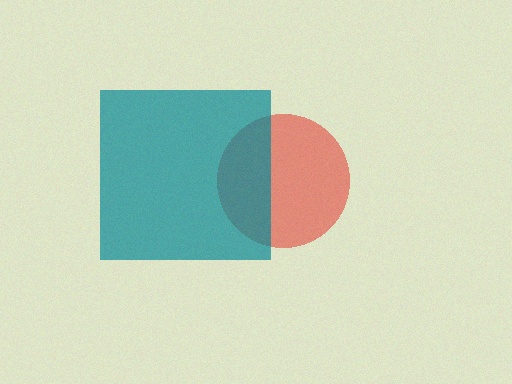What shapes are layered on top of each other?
The layered shapes are: a red circle, a teal square.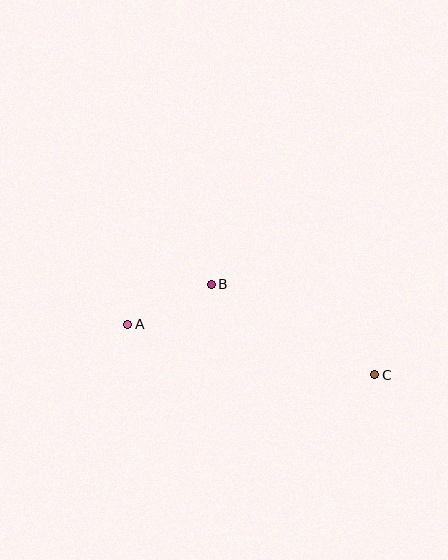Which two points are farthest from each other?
Points A and C are farthest from each other.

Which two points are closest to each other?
Points A and B are closest to each other.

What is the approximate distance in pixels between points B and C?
The distance between B and C is approximately 187 pixels.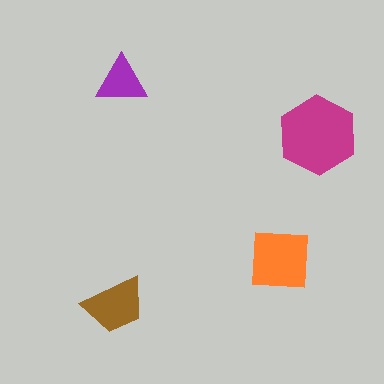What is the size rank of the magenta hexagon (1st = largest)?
1st.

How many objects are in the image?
There are 4 objects in the image.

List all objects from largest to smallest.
The magenta hexagon, the orange square, the brown trapezoid, the purple triangle.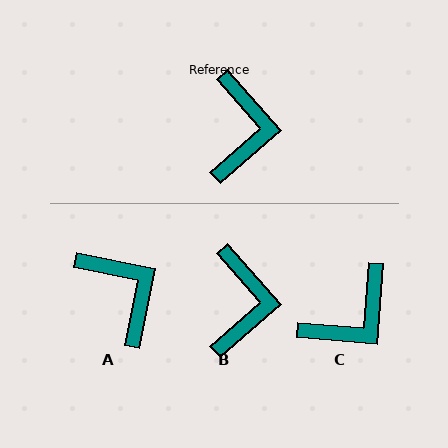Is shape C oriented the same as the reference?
No, it is off by about 46 degrees.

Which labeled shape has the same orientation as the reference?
B.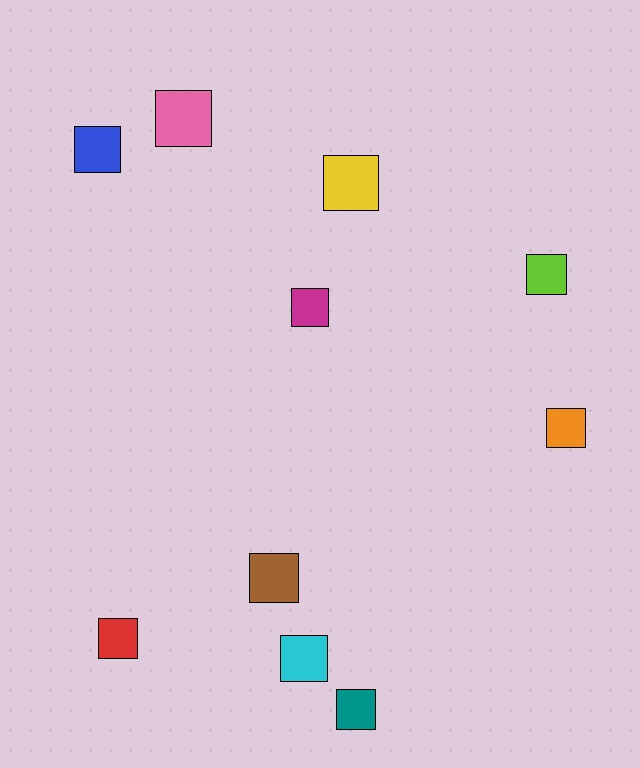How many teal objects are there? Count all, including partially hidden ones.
There is 1 teal object.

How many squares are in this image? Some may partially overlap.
There are 10 squares.